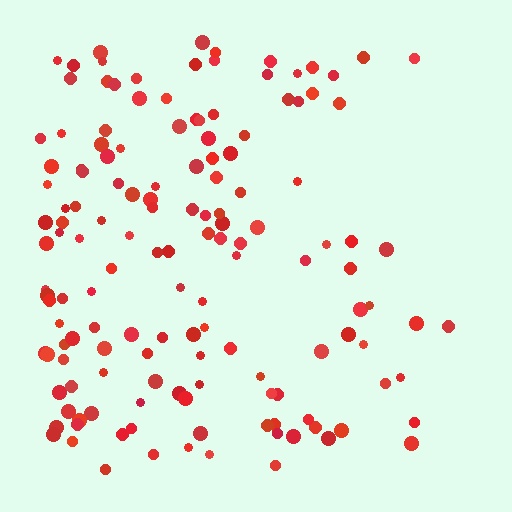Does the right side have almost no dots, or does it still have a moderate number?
Still a moderate number, just noticeably fewer than the left.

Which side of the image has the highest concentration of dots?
The left.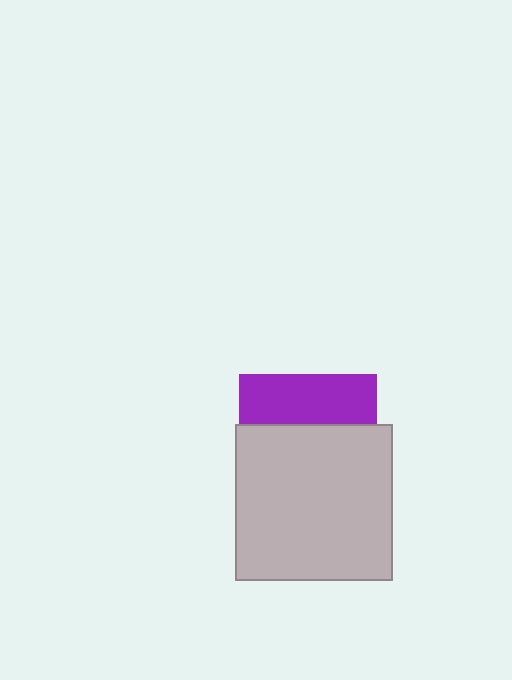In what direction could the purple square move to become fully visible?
The purple square could move up. That would shift it out from behind the light gray square entirely.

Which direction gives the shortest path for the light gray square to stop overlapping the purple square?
Moving down gives the shortest separation.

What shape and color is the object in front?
The object in front is a light gray square.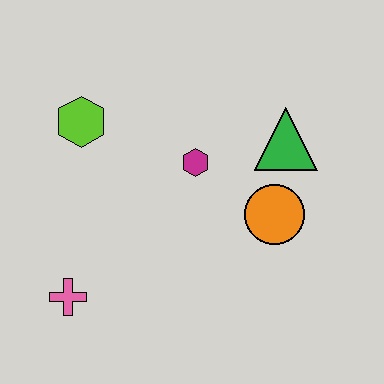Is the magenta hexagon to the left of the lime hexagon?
No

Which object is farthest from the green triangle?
The pink cross is farthest from the green triangle.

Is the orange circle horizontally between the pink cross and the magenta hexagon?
No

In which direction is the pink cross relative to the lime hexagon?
The pink cross is below the lime hexagon.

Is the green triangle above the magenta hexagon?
Yes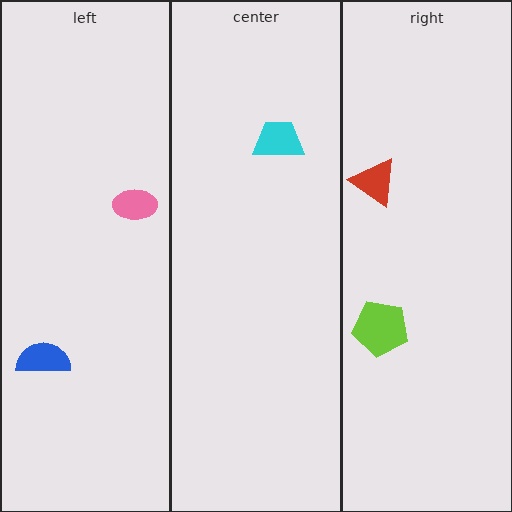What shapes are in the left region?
The blue semicircle, the pink ellipse.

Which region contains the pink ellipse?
The left region.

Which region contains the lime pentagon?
The right region.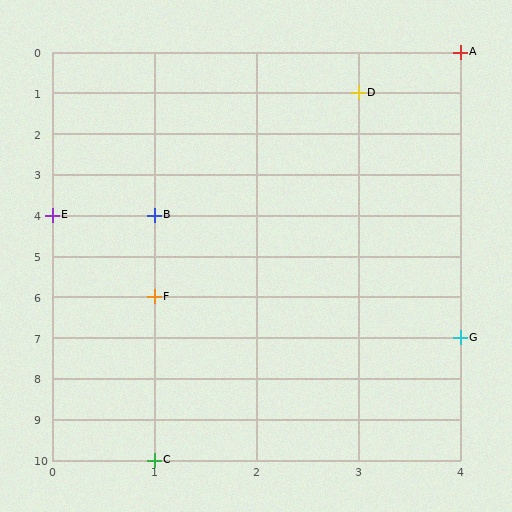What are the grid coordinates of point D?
Point D is at grid coordinates (3, 1).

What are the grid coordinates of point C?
Point C is at grid coordinates (1, 10).